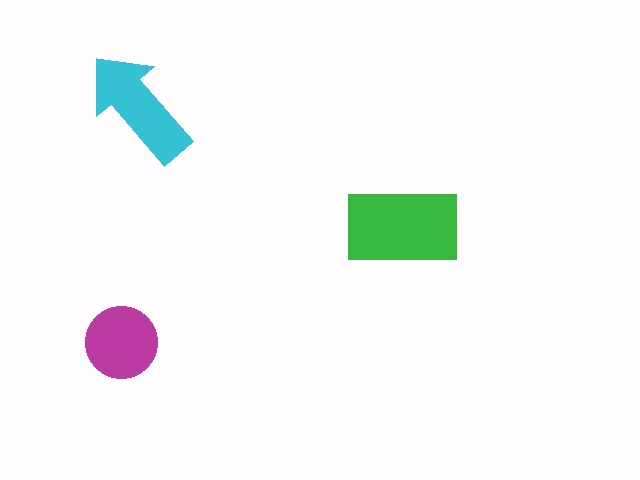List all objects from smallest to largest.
The magenta circle, the cyan arrow, the green rectangle.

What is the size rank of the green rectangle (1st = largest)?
1st.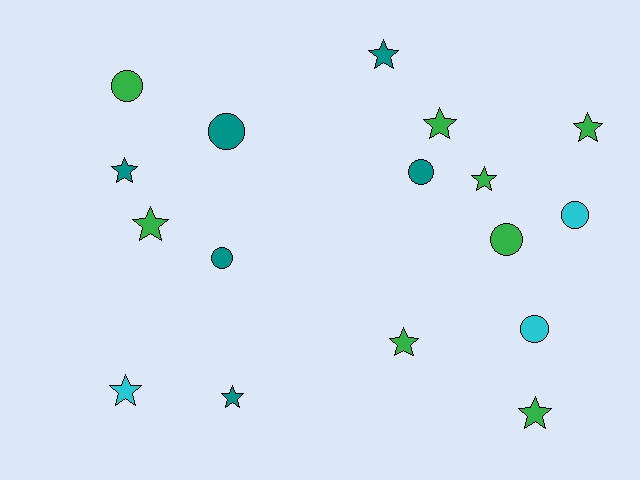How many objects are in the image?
There are 17 objects.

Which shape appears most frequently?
Star, with 10 objects.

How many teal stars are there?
There are 3 teal stars.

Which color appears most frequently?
Green, with 8 objects.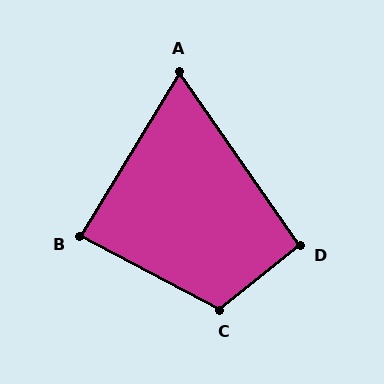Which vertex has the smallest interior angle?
A, at approximately 66 degrees.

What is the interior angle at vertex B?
Approximately 86 degrees (approximately right).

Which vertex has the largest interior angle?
C, at approximately 114 degrees.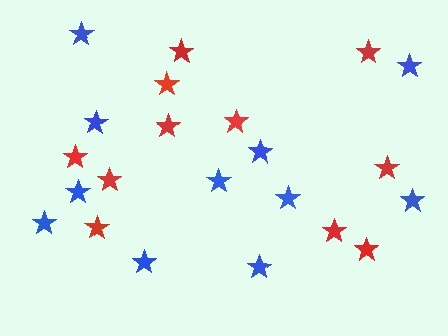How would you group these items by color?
There are 2 groups: one group of blue stars (11) and one group of red stars (11).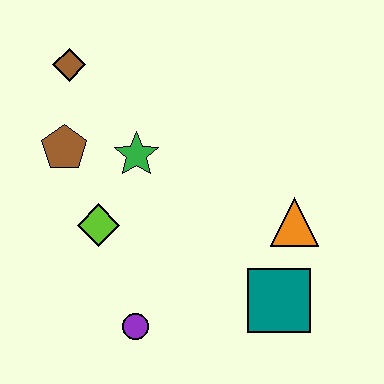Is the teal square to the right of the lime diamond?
Yes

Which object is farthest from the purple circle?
The brown diamond is farthest from the purple circle.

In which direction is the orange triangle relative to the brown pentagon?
The orange triangle is to the right of the brown pentagon.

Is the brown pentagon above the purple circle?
Yes